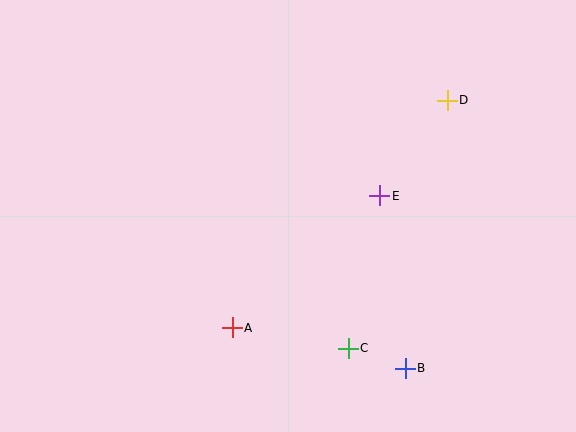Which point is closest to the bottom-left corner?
Point A is closest to the bottom-left corner.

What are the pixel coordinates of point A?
Point A is at (232, 328).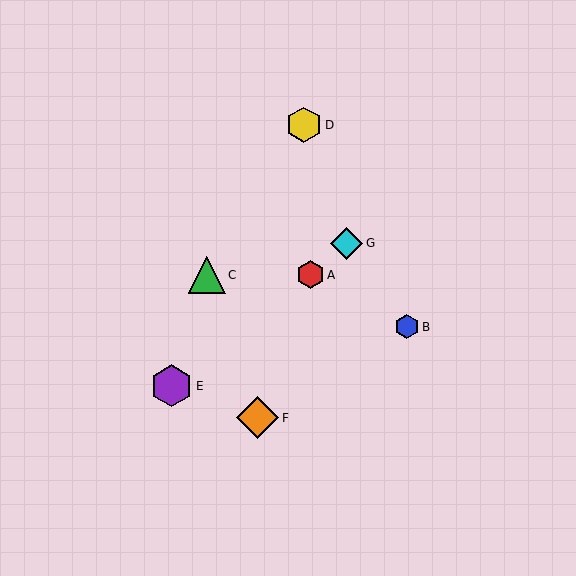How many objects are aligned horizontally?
2 objects (A, C) are aligned horizontally.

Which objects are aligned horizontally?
Objects A, C are aligned horizontally.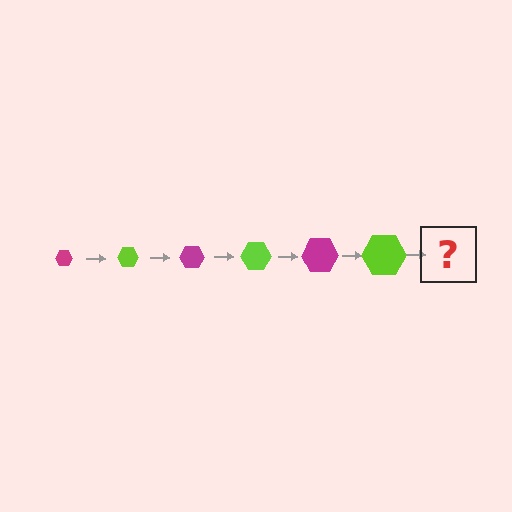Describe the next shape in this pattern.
It should be a magenta hexagon, larger than the previous one.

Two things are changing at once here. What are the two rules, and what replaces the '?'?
The two rules are that the hexagon grows larger each step and the color cycles through magenta and lime. The '?' should be a magenta hexagon, larger than the previous one.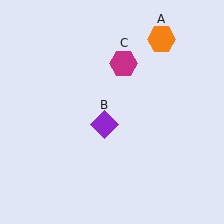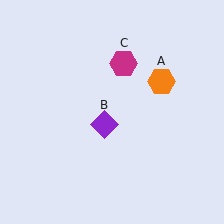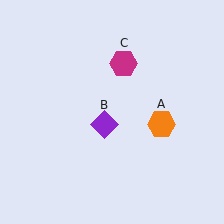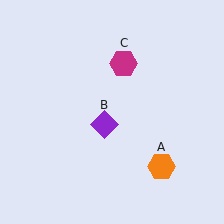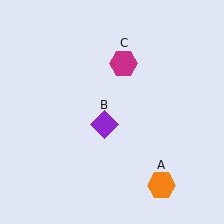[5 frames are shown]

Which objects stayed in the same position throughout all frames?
Purple diamond (object B) and magenta hexagon (object C) remained stationary.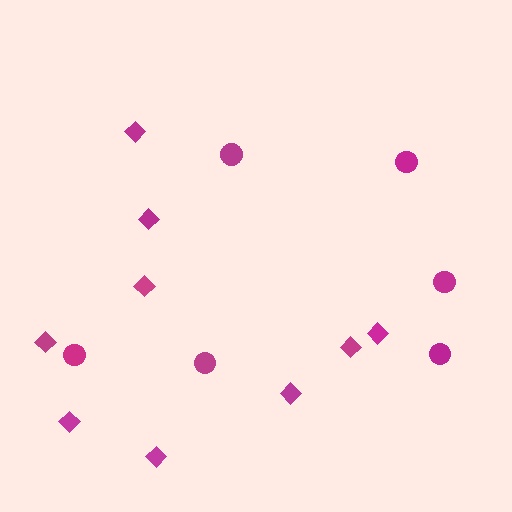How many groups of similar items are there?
There are 2 groups: one group of circles (6) and one group of diamonds (9).